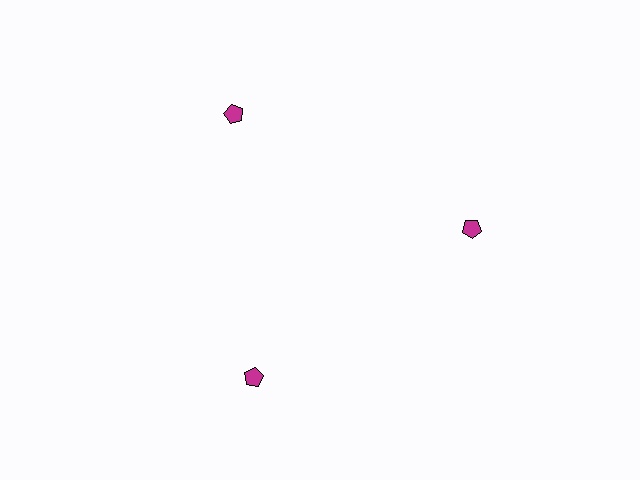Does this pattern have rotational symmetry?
Yes, this pattern has 3-fold rotational symmetry. It looks the same after rotating 120 degrees around the center.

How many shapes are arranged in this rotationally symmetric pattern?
There are 3 shapes, arranged in 3 groups of 1.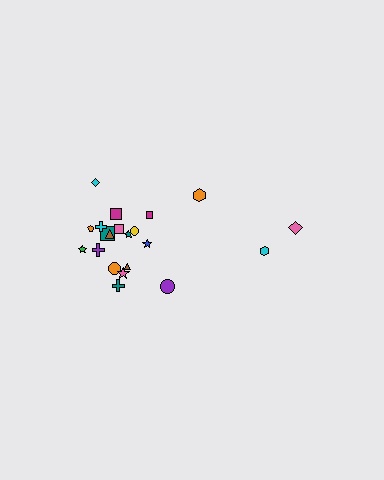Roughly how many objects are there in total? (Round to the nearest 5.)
Roughly 20 objects in total.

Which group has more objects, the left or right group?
The left group.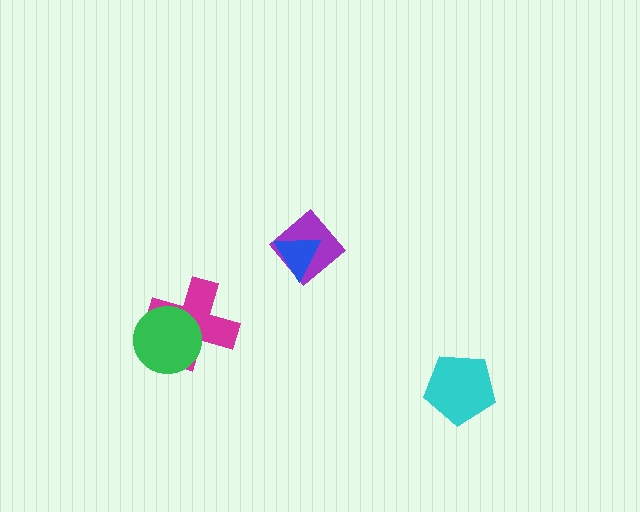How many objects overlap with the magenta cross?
1 object overlaps with the magenta cross.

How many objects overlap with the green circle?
1 object overlaps with the green circle.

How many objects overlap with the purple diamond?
1 object overlaps with the purple diamond.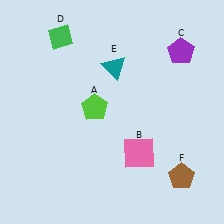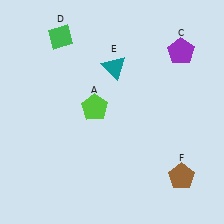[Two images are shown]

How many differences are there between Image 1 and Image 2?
There is 1 difference between the two images.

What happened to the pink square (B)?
The pink square (B) was removed in Image 2. It was in the bottom-right area of Image 1.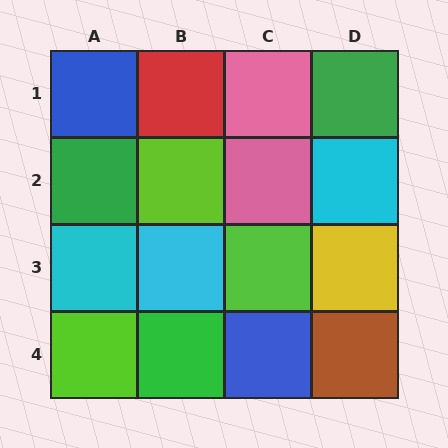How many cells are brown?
1 cell is brown.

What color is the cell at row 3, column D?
Yellow.